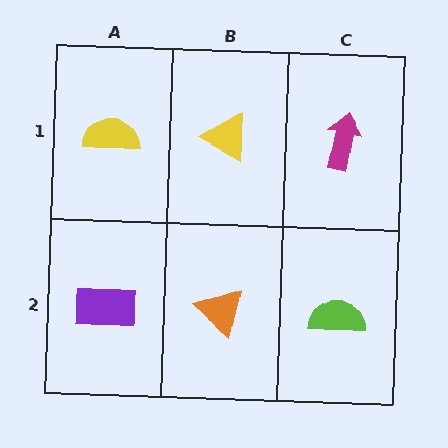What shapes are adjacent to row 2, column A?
A yellow semicircle (row 1, column A), an orange triangle (row 2, column B).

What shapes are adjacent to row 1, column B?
An orange triangle (row 2, column B), a yellow semicircle (row 1, column A), a magenta arrow (row 1, column C).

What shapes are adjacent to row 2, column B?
A yellow triangle (row 1, column B), a purple rectangle (row 2, column A), a lime semicircle (row 2, column C).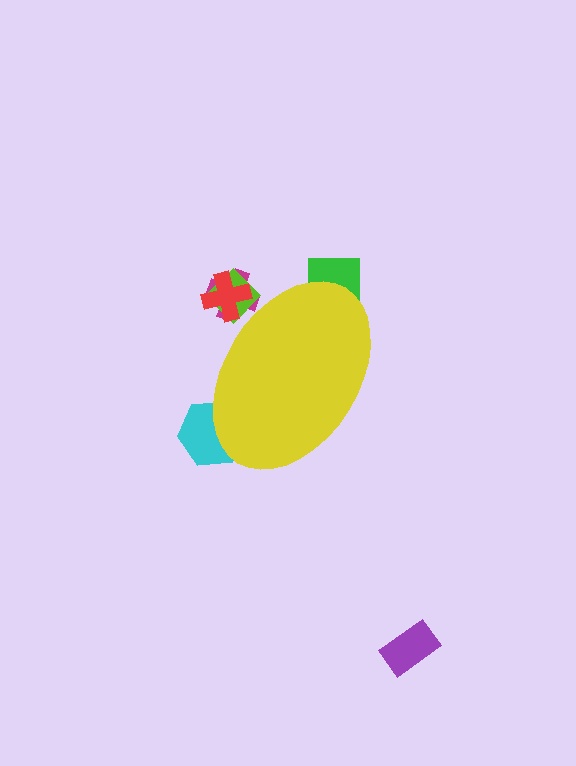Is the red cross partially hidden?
Yes, the red cross is partially hidden behind the yellow ellipse.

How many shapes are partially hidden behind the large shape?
5 shapes are partially hidden.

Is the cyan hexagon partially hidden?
Yes, the cyan hexagon is partially hidden behind the yellow ellipse.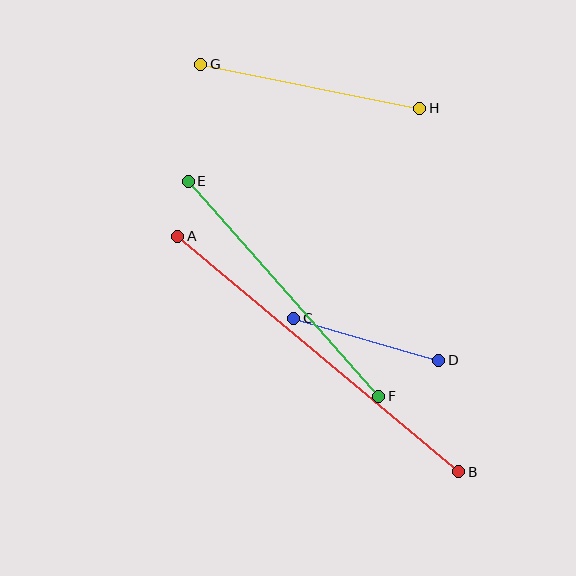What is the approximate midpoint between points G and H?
The midpoint is at approximately (310, 86) pixels.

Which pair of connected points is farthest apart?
Points A and B are farthest apart.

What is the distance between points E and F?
The distance is approximately 287 pixels.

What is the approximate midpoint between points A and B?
The midpoint is at approximately (318, 354) pixels.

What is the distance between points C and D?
The distance is approximately 151 pixels.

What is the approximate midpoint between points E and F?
The midpoint is at approximately (284, 289) pixels.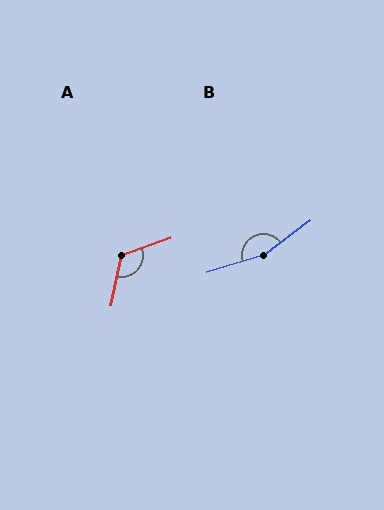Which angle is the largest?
B, at approximately 160 degrees.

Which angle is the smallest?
A, at approximately 121 degrees.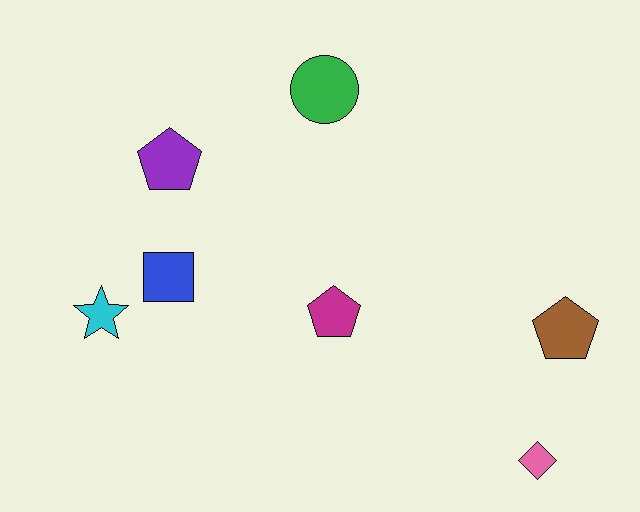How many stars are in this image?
There is 1 star.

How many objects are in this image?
There are 7 objects.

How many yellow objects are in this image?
There are no yellow objects.